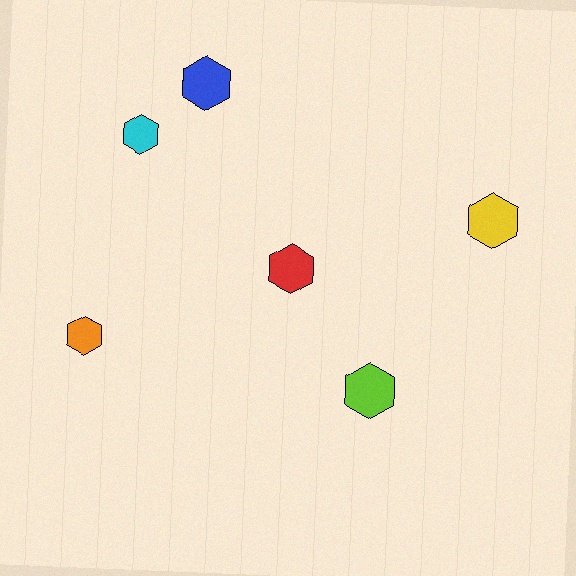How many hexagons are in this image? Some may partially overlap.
There are 6 hexagons.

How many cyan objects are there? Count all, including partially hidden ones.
There is 1 cyan object.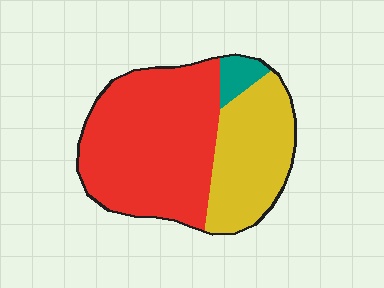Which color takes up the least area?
Teal, at roughly 5%.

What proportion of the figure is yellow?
Yellow takes up between a quarter and a half of the figure.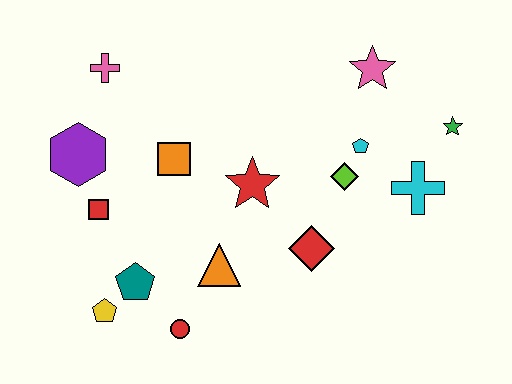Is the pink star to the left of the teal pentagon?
No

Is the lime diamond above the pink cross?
No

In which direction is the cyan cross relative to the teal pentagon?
The cyan cross is to the right of the teal pentagon.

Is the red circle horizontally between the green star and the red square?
Yes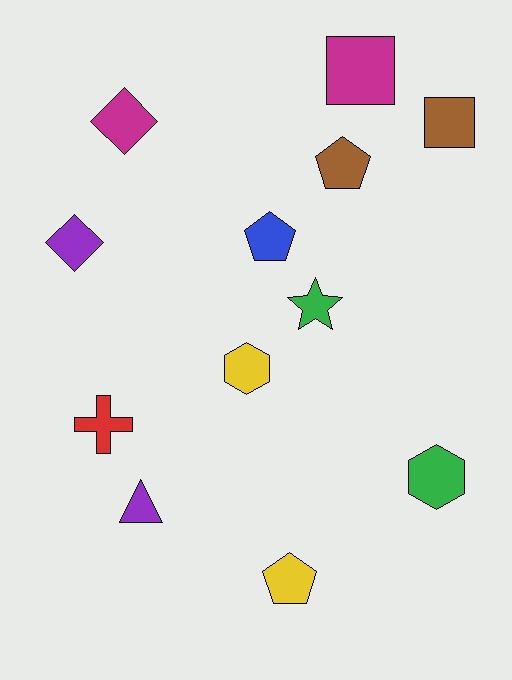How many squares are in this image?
There are 2 squares.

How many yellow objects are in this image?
There are 2 yellow objects.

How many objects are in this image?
There are 12 objects.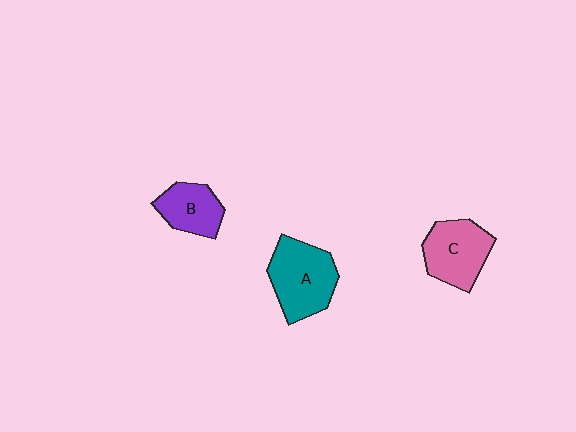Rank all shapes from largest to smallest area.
From largest to smallest: A (teal), C (pink), B (purple).